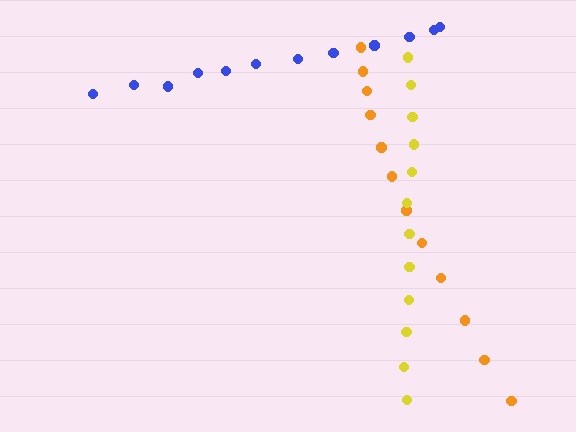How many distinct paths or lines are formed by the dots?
There are 3 distinct paths.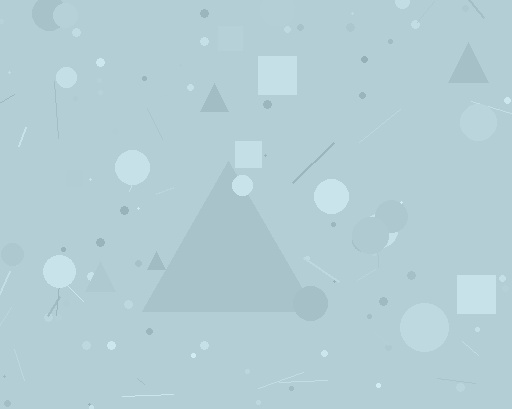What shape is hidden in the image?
A triangle is hidden in the image.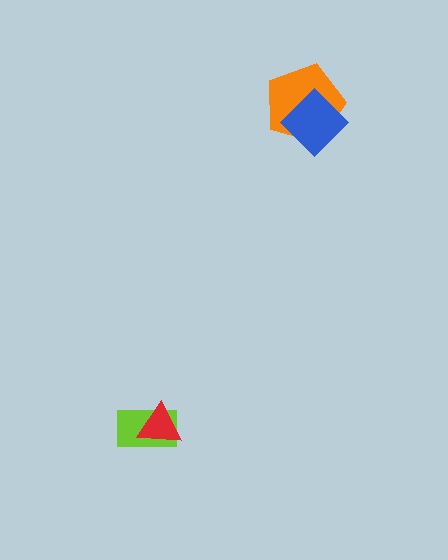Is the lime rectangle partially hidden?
Yes, it is partially covered by another shape.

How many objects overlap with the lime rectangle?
1 object overlaps with the lime rectangle.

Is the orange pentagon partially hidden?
Yes, it is partially covered by another shape.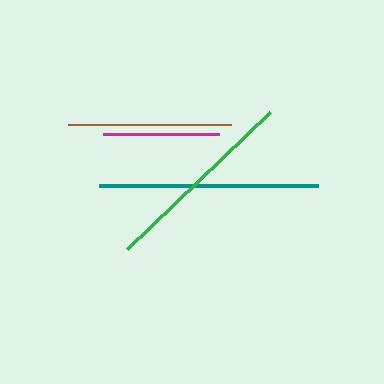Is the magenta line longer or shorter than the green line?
The green line is longer than the magenta line.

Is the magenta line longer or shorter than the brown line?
The brown line is longer than the magenta line.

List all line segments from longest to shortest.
From longest to shortest: teal, green, brown, magenta.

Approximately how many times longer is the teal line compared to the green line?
The teal line is approximately 1.1 times the length of the green line.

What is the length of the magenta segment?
The magenta segment is approximately 116 pixels long.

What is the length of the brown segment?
The brown segment is approximately 163 pixels long.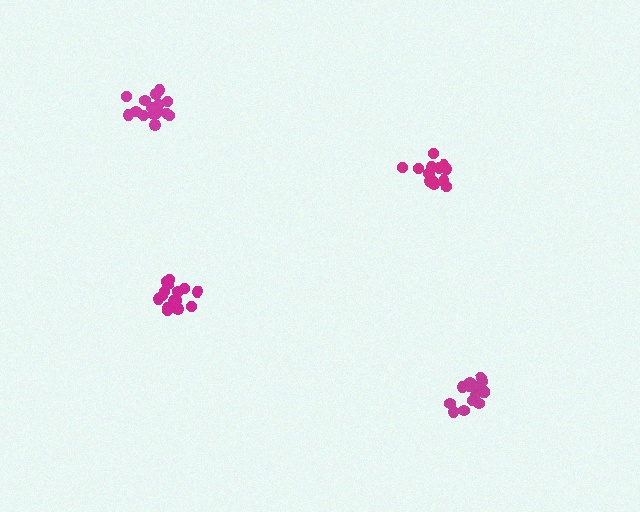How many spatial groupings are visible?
There are 4 spatial groupings.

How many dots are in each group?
Group 1: 17 dots, Group 2: 16 dots, Group 3: 14 dots, Group 4: 16 dots (63 total).